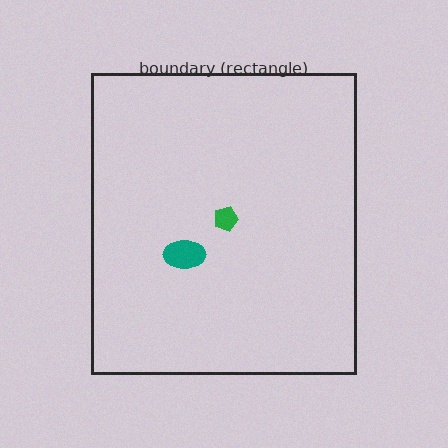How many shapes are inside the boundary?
2 inside, 0 outside.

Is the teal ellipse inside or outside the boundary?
Inside.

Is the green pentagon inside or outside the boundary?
Inside.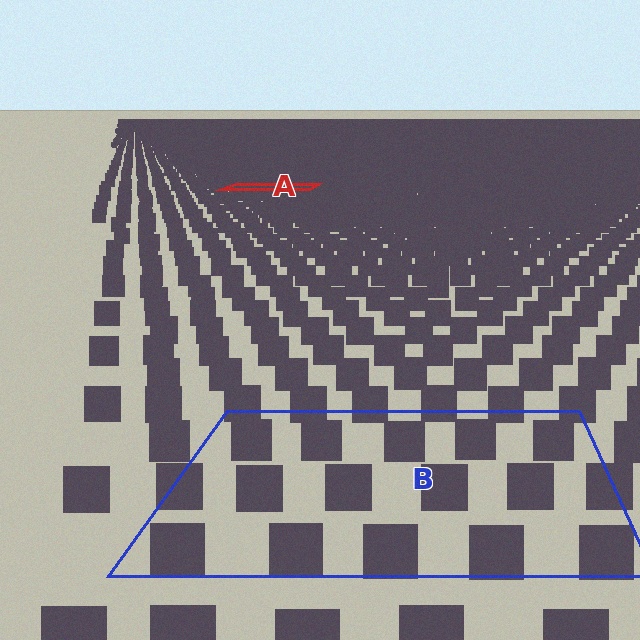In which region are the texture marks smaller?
The texture marks are smaller in region A, because it is farther away.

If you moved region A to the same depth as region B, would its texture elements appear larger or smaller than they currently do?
They would appear larger. At a closer depth, the same texture elements are projected at a bigger on-screen size.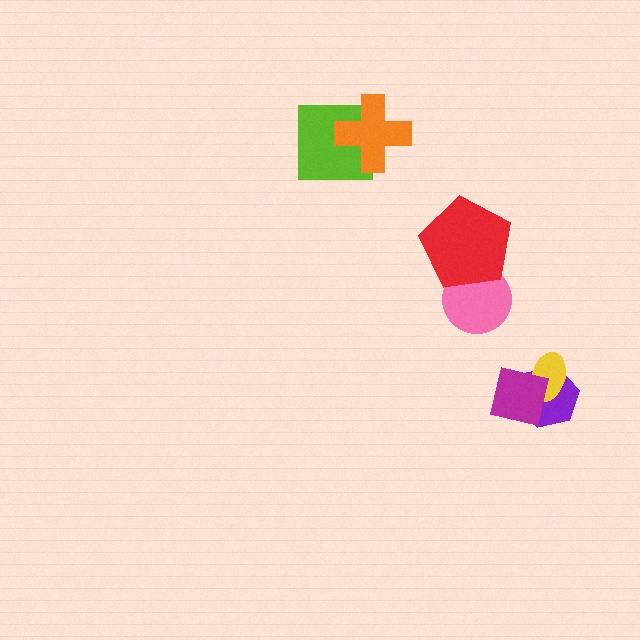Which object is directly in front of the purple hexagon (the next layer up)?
The yellow ellipse is directly in front of the purple hexagon.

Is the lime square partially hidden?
Yes, it is partially covered by another shape.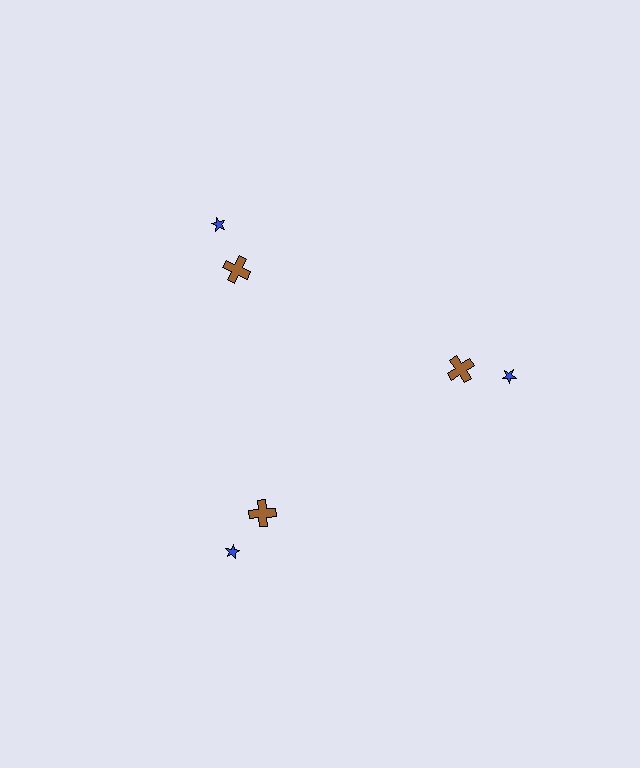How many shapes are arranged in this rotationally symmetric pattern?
There are 6 shapes, arranged in 3 groups of 2.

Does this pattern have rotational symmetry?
Yes, this pattern has 3-fold rotational symmetry. It looks the same after rotating 120 degrees around the center.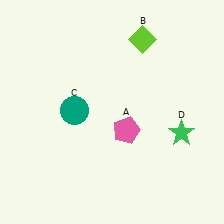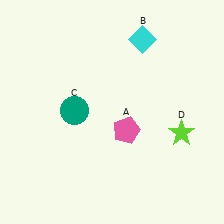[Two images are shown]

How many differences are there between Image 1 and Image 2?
There are 2 differences between the two images.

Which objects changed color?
B changed from lime to cyan. D changed from green to lime.